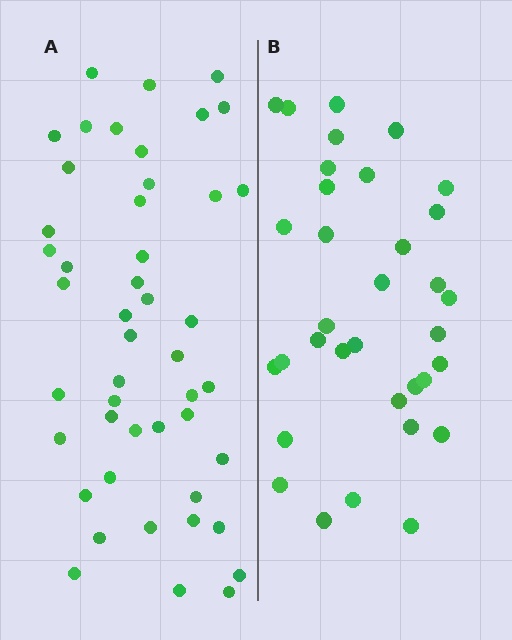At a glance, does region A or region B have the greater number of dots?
Region A (the left region) has more dots.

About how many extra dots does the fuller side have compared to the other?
Region A has approximately 15 more dots than region B.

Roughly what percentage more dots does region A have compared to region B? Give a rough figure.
About 40% more.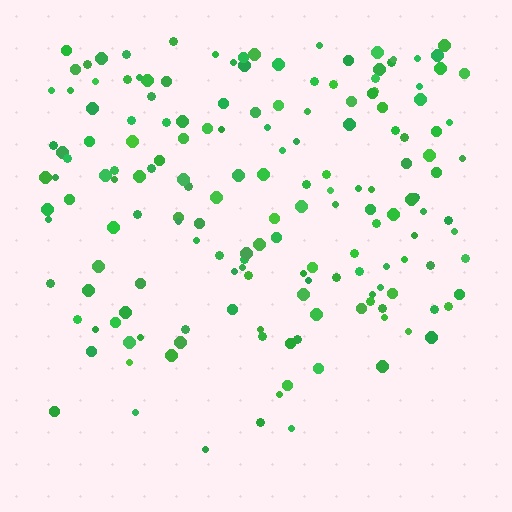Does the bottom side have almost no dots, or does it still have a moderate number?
Still a moderate number, just noticeably fewer than the top.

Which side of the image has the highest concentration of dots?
The top.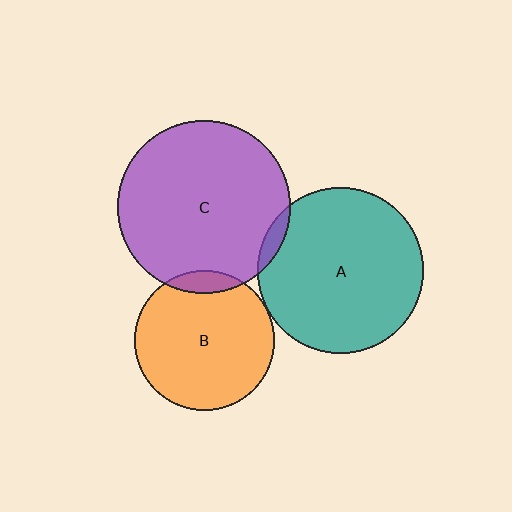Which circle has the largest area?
Circle C (purple).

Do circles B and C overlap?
Yes.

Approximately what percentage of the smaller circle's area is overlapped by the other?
Approximately 10%.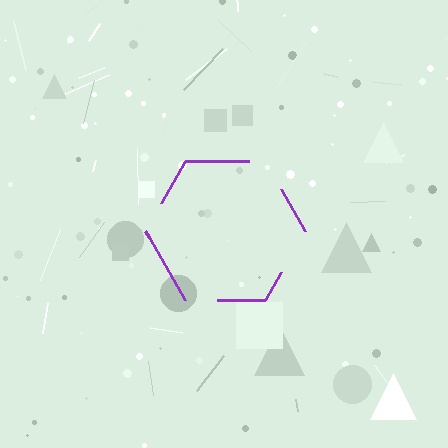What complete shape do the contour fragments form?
The contour fragments form a hexagon.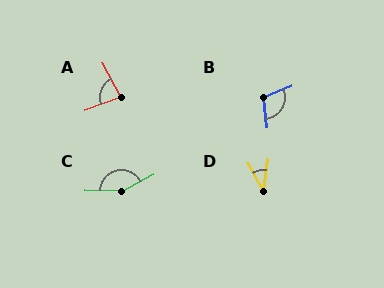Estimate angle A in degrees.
Approximately 81 degrees.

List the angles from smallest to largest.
D (37°), A (81°), B (105°), C (152°).